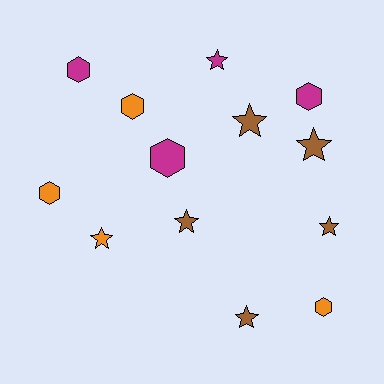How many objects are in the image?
There are 13 objects.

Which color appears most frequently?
Brown, with 5 objects.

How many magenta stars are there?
There is 1 magenta star.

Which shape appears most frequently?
Star, with 7 objects.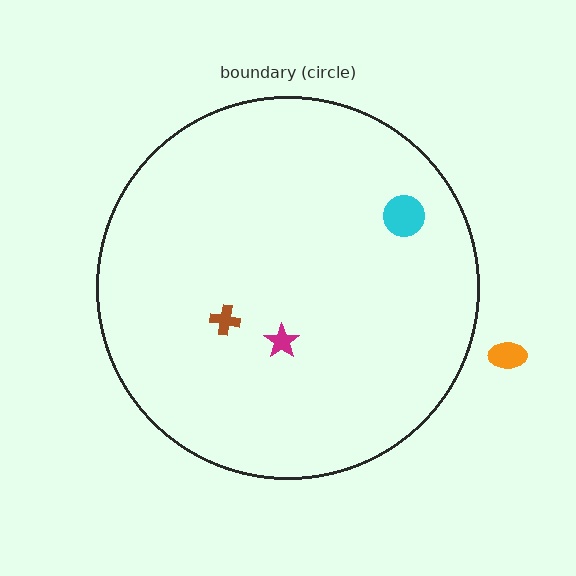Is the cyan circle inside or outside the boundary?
Inside.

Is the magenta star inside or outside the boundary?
Inside.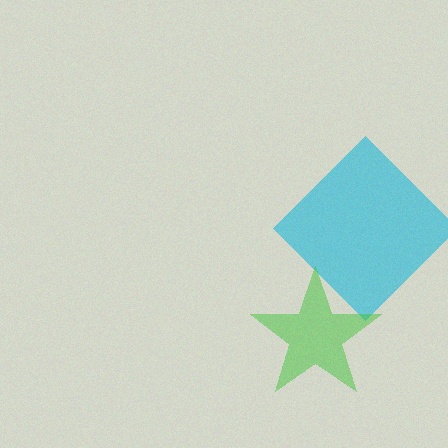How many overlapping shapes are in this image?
There are 2 overlapping shapes in the image.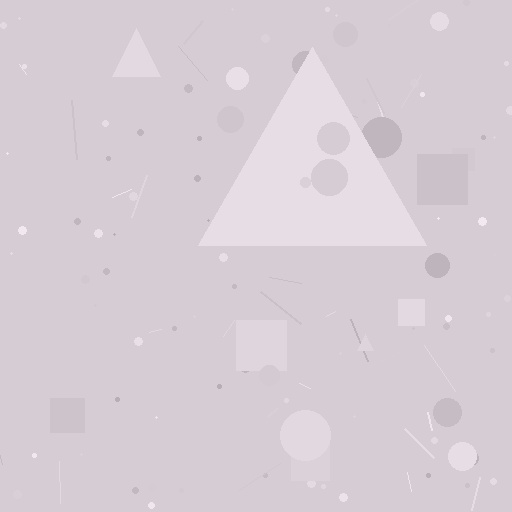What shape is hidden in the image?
A triangle is hidden in the image.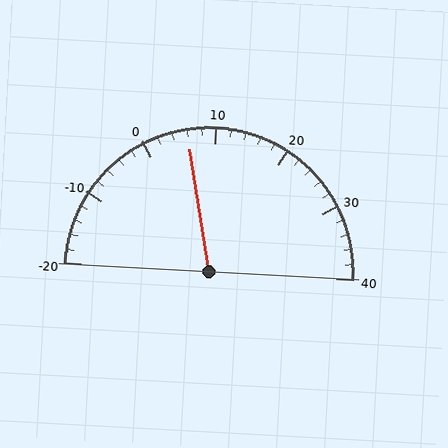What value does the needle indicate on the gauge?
The needle indicates approximately 6.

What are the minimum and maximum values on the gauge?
The gauge ranges from -20 to 40.